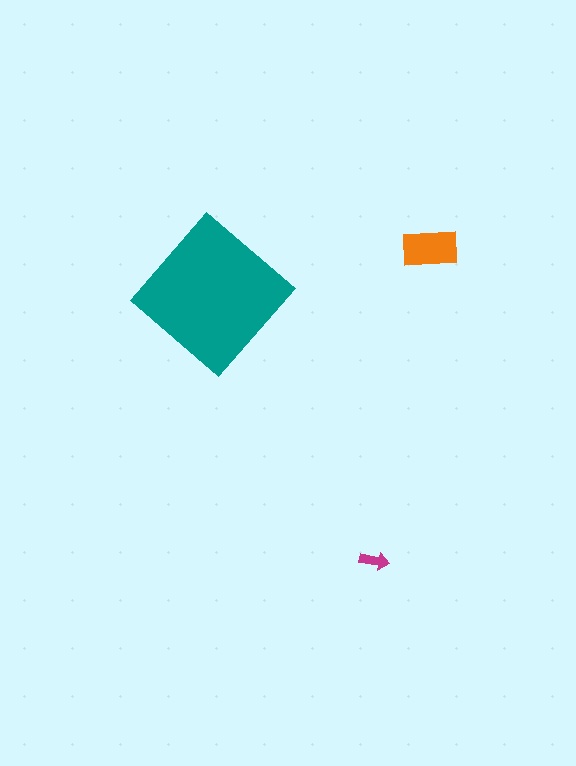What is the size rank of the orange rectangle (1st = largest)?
2nd.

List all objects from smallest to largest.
The magenta arrow, the orange rectangle, the teal diamond.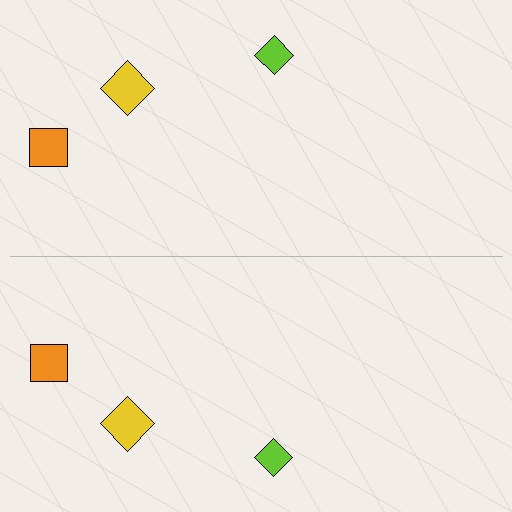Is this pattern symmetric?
Yes, this pattern has bilateral (reflection) symmetry.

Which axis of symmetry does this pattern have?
The pattern has a horizontal axis of symmetry running through the center of the image.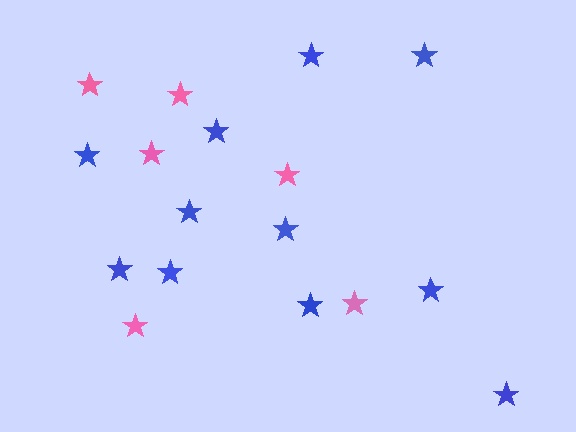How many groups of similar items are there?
There are 2 groups: one group of blue stars (11) and one group of pink stars (6).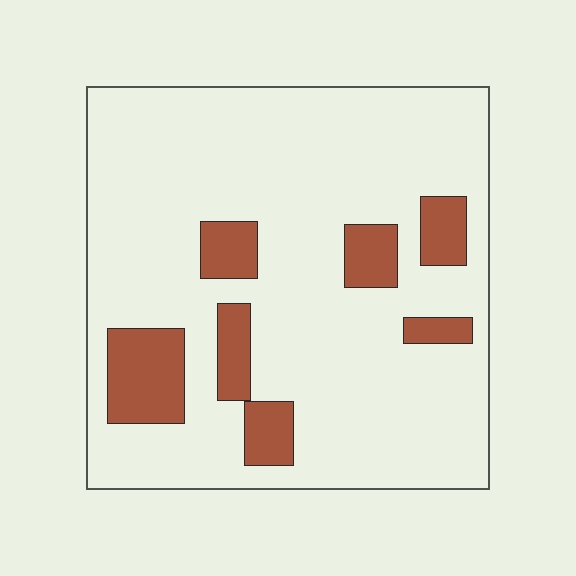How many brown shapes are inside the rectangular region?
7.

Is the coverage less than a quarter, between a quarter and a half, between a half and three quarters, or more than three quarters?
Less than a quarter.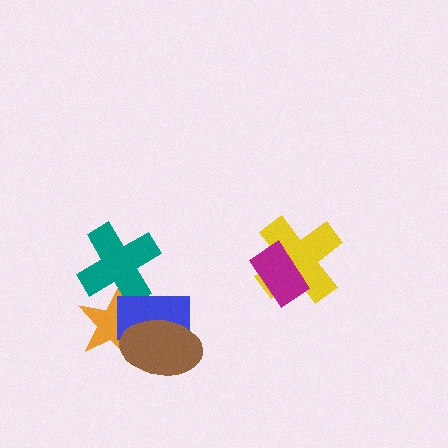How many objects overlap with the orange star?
3 objects overlap with the orange star.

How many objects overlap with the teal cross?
2 objects overlap with the teal cross.